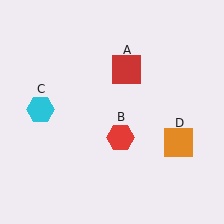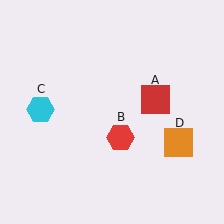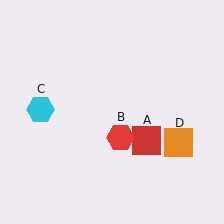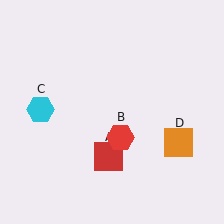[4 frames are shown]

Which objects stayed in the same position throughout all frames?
Red hexagon (object B) and cyan hexagon (object C) and orange square (object D) remained stationary.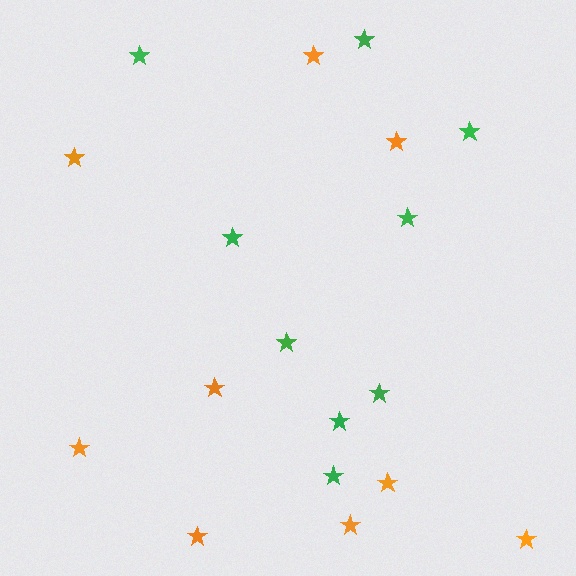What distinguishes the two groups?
There are 2 groups: one group of green stars (9) and one group of orange stars (9).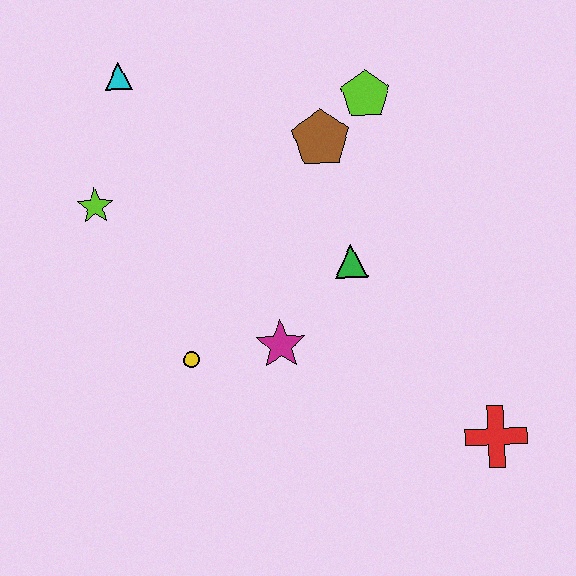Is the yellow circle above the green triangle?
No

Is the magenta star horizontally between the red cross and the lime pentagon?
No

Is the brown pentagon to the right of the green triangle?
No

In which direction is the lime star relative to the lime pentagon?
The lime star is to the left of the lime pentagon.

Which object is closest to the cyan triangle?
The lime star is closest to the cyan triangle.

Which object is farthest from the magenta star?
The cyan triangle is farthest from the magenta star.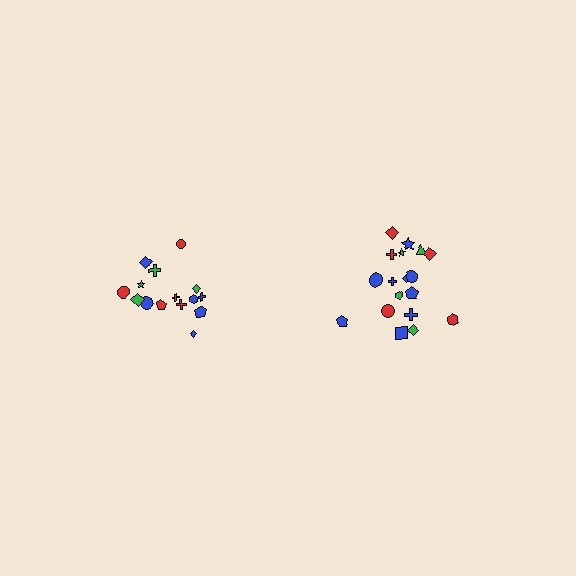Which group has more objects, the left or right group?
The right group.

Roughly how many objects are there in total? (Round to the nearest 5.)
Roughly 35 objects in total.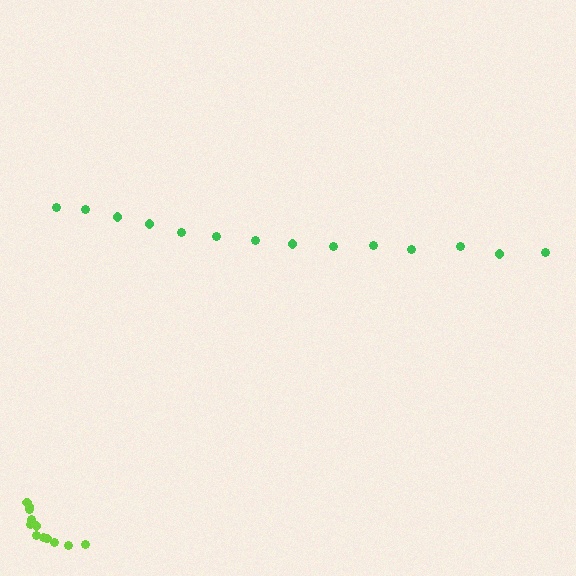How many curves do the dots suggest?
There are 2 distinct paths.